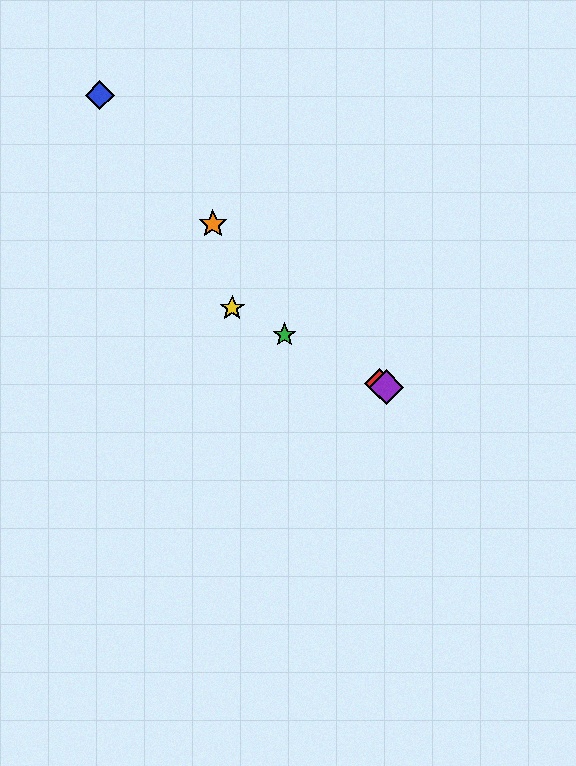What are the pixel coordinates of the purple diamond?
The purple diamond is at (386, 387).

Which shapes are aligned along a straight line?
The red diamond, the green star, the yellow star, the purple diamond are aligned along a straight line.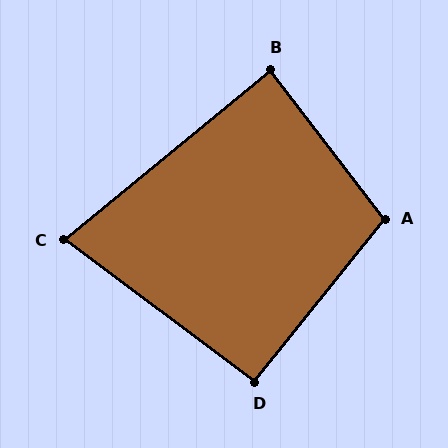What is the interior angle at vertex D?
Approximately 92 degrees (approximately right).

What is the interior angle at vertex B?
Approximately 88 degrees (approximately right).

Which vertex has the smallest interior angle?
C, at approximately 76 degrees.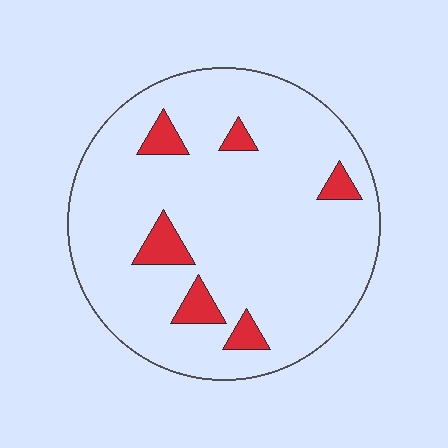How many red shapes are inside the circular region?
6.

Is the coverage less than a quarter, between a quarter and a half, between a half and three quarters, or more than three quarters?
Less than a quarter.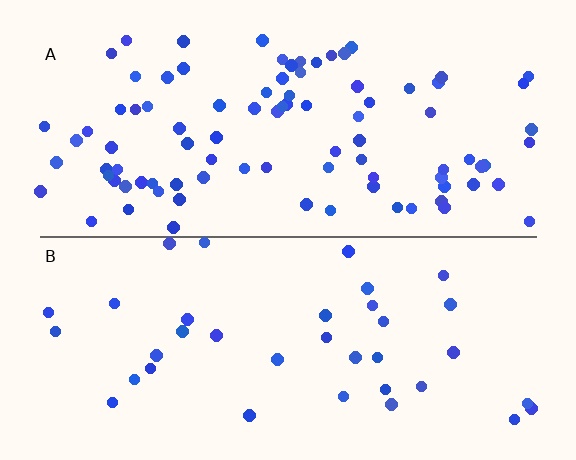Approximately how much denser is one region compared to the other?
Approximately 2.5× — region A over region B.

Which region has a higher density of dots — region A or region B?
A (the top).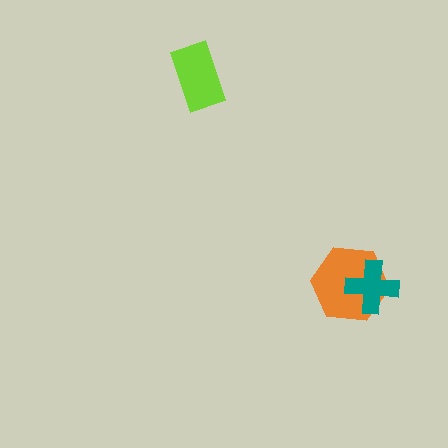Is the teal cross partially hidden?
No, no other shape covers it.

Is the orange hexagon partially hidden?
Yes, it is partially covered by another shape.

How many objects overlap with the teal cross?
1 object overlaps with the teal cross.